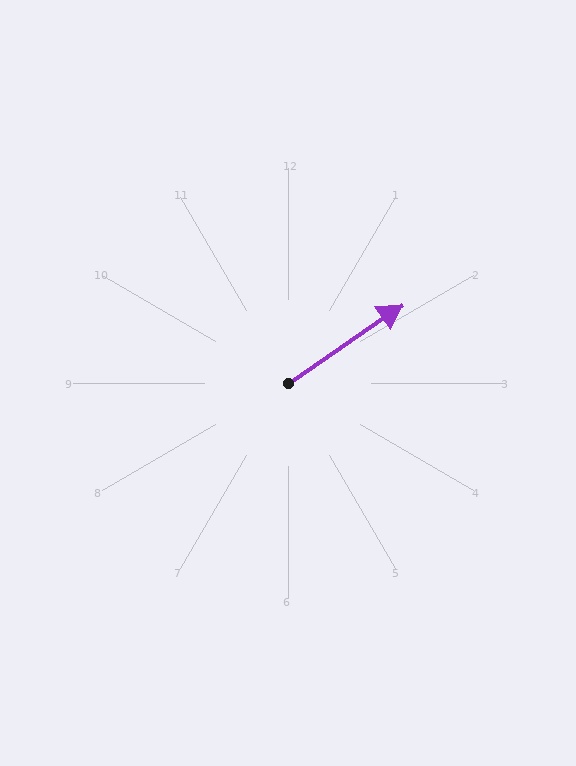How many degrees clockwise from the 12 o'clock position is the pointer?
Approximately 56 degrees.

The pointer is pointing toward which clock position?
Roughly 2 o'clock.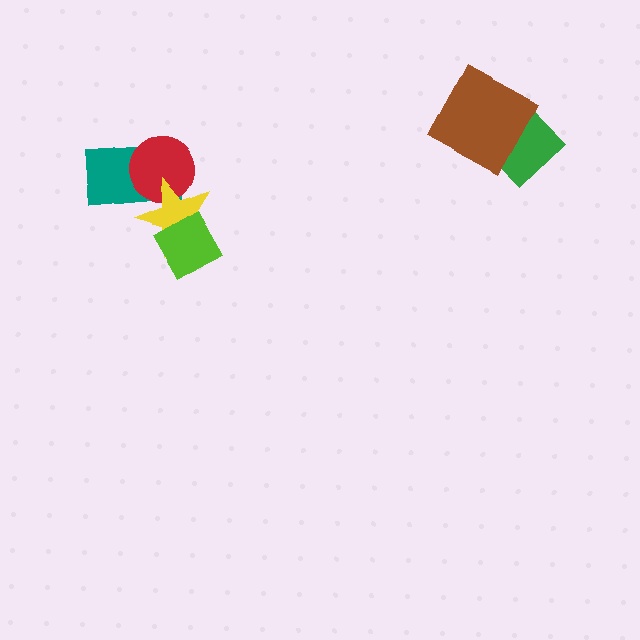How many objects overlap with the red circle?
2 objects overlap with the red circle.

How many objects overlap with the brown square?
1 object overlaps with the brown square.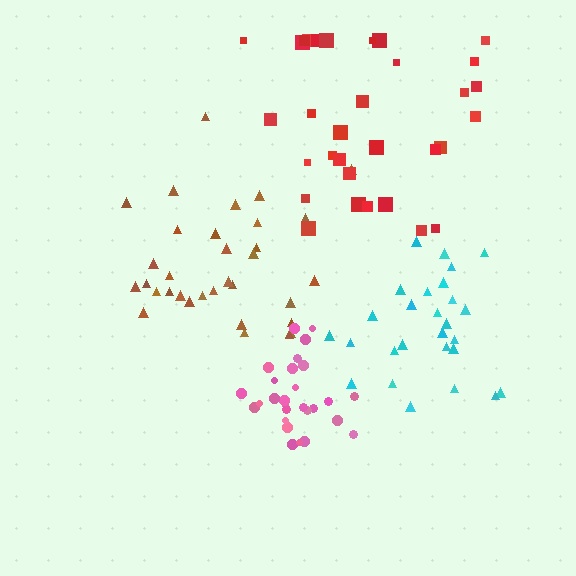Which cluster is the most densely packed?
Pink.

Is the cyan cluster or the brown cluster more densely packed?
Cyan.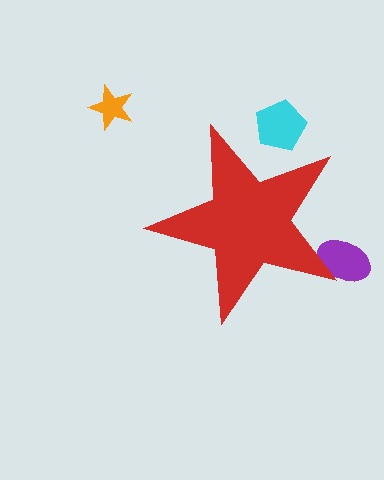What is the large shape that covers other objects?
A red star.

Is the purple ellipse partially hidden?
Yes, the purple ellipse is partially hidden behind the red star.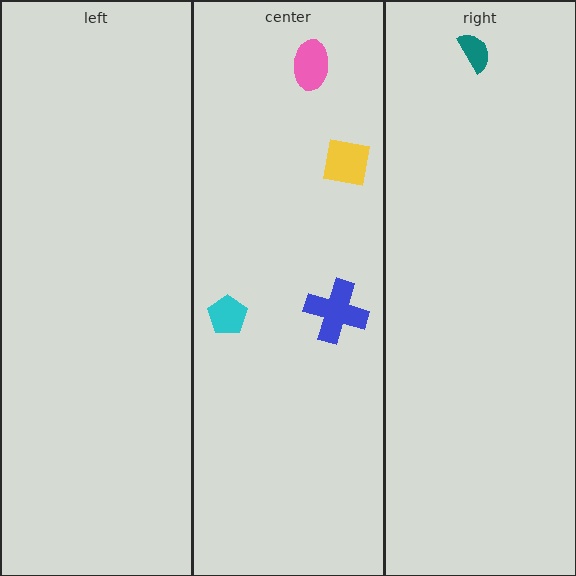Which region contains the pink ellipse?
The center region.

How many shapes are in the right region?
1.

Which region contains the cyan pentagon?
The center region.